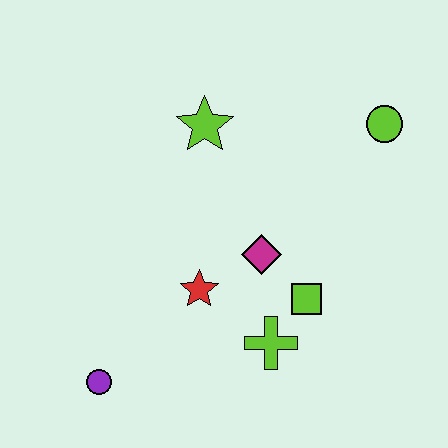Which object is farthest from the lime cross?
The lime circle is farthest from the lime cross.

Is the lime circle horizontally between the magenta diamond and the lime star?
No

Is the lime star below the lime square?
No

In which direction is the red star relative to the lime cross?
The red star is to the left of the lime cross.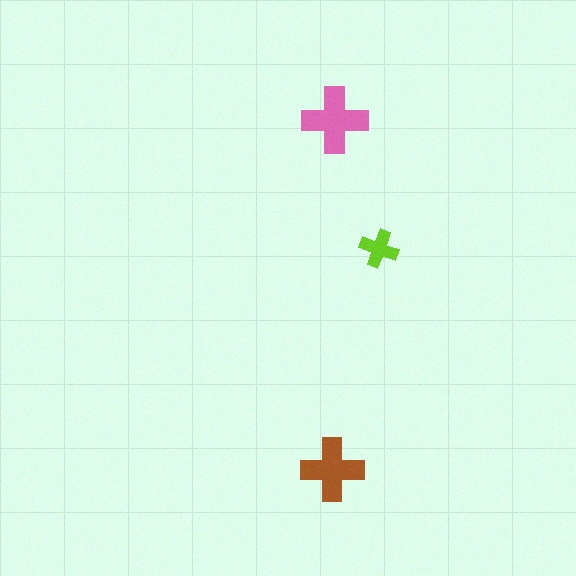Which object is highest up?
The pink cross is topmost.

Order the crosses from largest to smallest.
the pink one, the brown one, the lime one.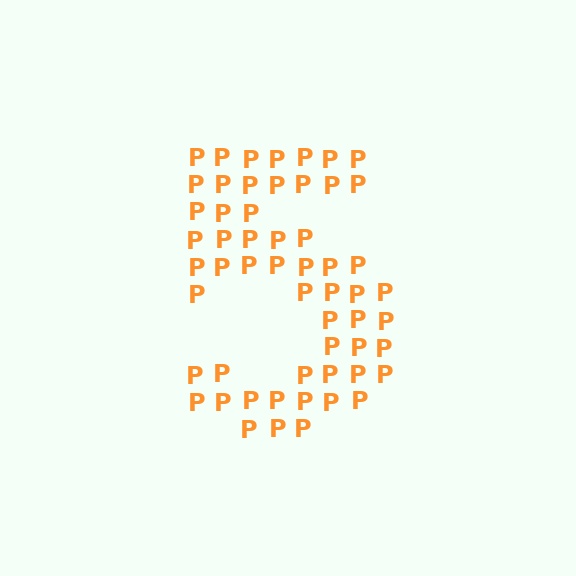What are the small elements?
The small elements are letter P's.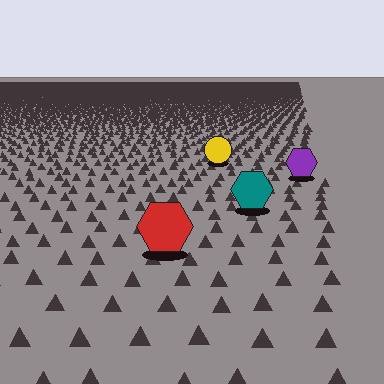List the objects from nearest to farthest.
From nearest to farthest: the red hexagon, the teal hexagon, the purple hexagon, the yellow circle.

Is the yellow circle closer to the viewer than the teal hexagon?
No. The teal hexagon is closer — you can tell from the texture gradient: the ground texture is coarser near it.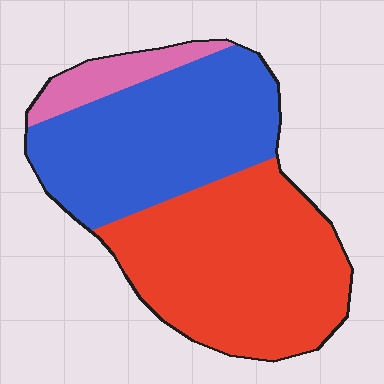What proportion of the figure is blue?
Blue covers about 40% of the figure.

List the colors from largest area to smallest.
From largest to smallest: red, blue, pink.